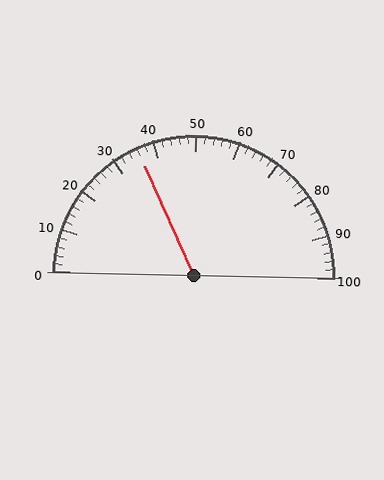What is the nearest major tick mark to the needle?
The nearest major tick mark is 40.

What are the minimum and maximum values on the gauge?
The gauge ranges from 0 to 100.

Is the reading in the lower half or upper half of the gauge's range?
The reading is in the lower half of the range (0 to 100).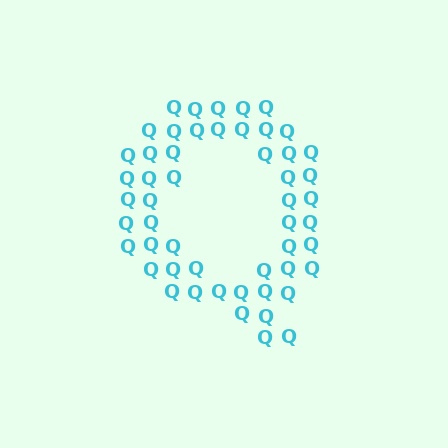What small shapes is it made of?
It is made of small letter Q's.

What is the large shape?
The large shape is the letter Q.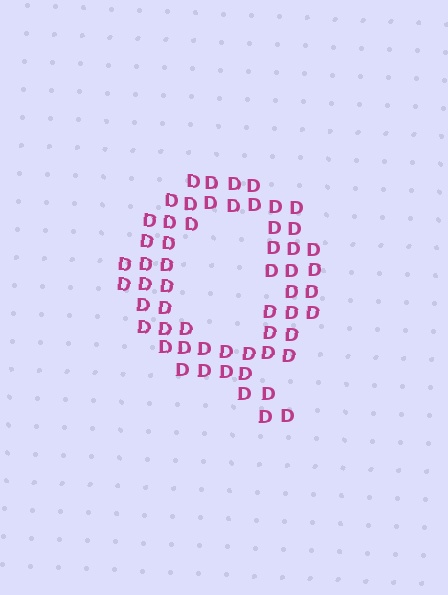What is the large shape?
The large shape is the letter Q.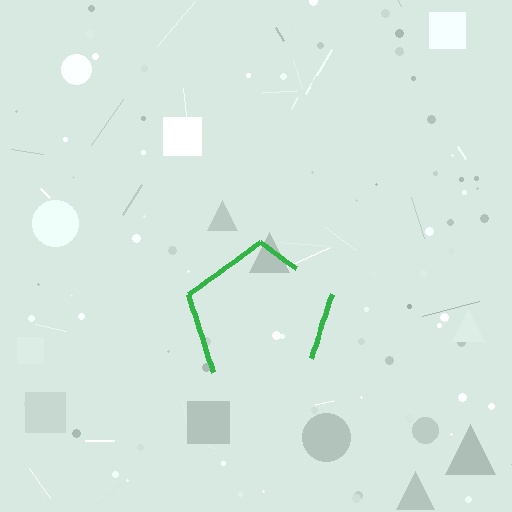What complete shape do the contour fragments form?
The contour fragments form a pentagon.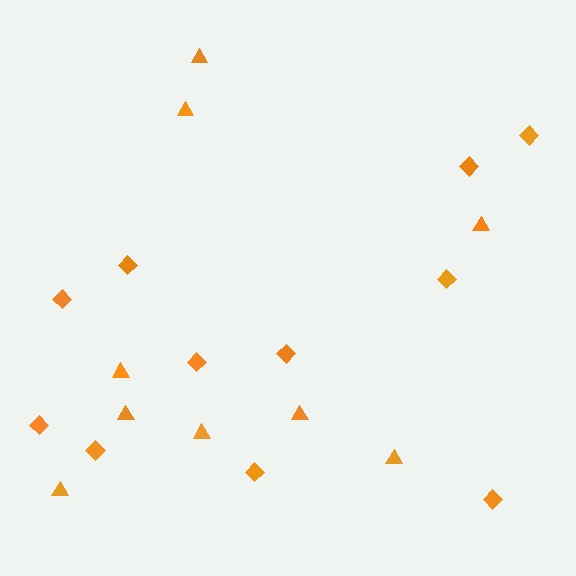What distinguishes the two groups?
There are 2 groups: one group of triangles (9) and one group of diamonds (11).